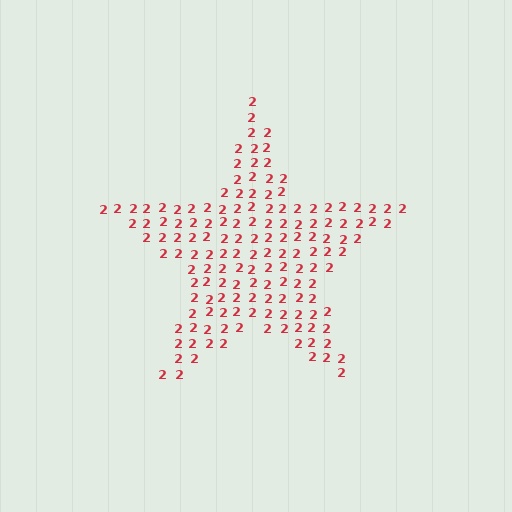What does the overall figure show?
The overall figure shows a star.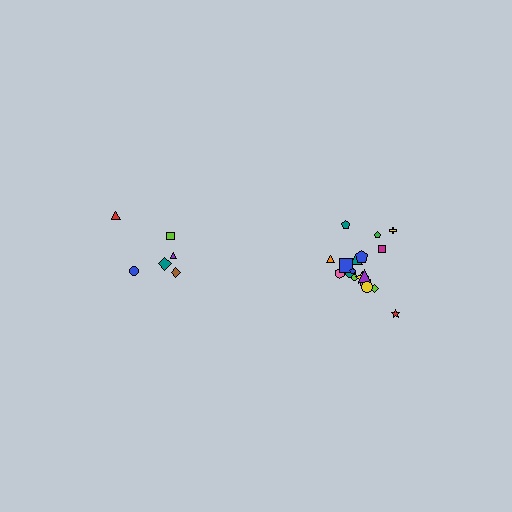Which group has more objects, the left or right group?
The right group.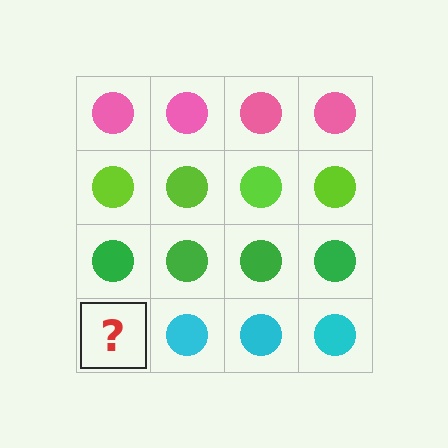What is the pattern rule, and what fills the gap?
The rule is that each row has a consistent color. The gap should be filled with a cyan circle.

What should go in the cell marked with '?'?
The missing cell should contain a cyan circle.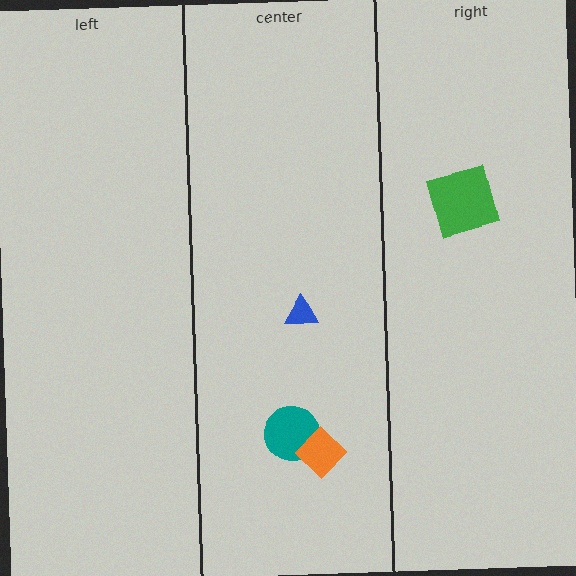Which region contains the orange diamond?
The center region.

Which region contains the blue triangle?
The center region.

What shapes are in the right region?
The green square.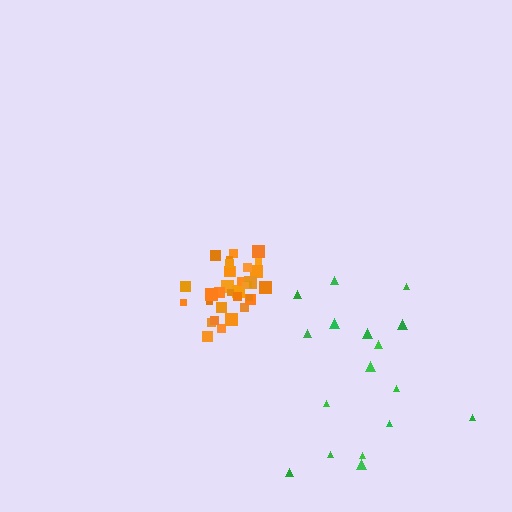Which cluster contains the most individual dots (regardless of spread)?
Orange (35).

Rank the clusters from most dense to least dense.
orange, green.